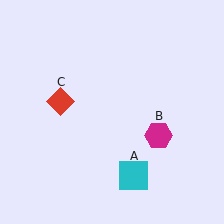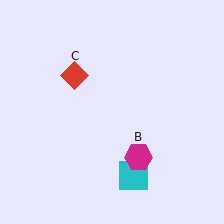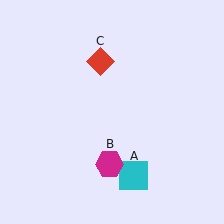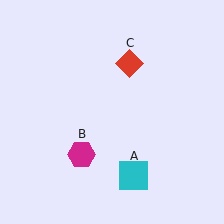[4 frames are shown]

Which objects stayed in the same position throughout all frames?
Cyan square (object A) remained stationary.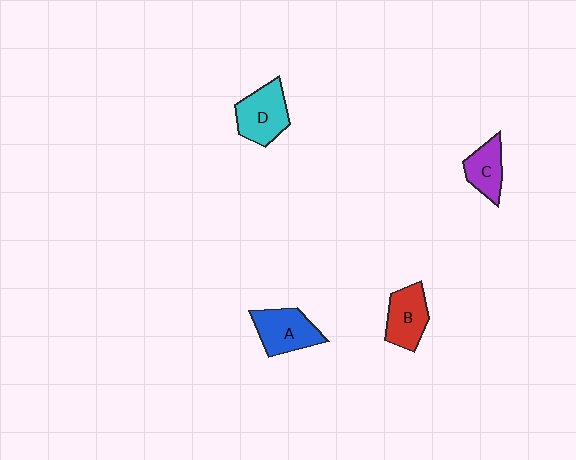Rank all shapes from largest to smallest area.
From largest to smallest: D (cyan), A (blue), B (red), C (purple).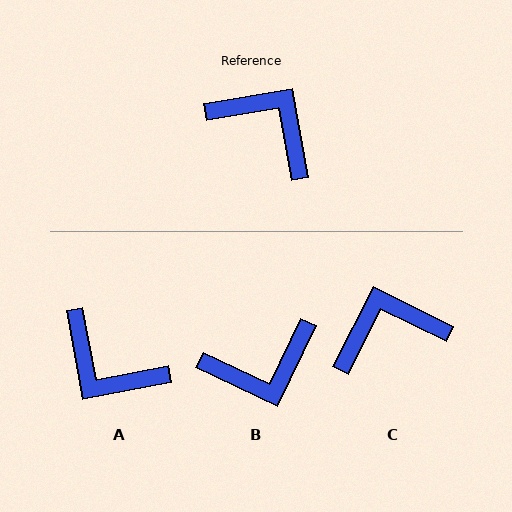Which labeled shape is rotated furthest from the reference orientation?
A, about 179 degrees away.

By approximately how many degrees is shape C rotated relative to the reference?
Approximately 54 degrees counter-clockwise.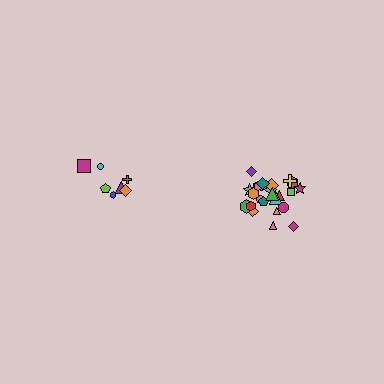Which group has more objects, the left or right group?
The right group.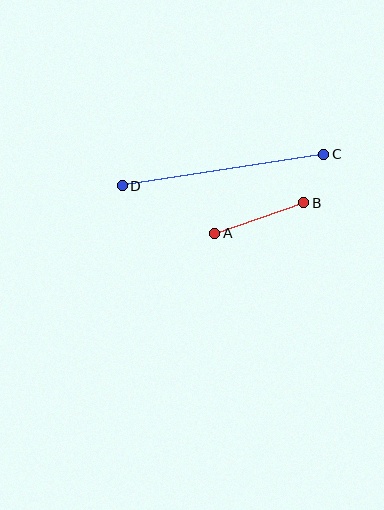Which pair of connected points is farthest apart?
Points C and D are farthest apart.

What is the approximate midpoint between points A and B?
The midpoint is at approximately (259, 218) pixels.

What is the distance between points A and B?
The distance is approximately 94 pixels.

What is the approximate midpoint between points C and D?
The midpoint is at approximately (223, 170) pixels.